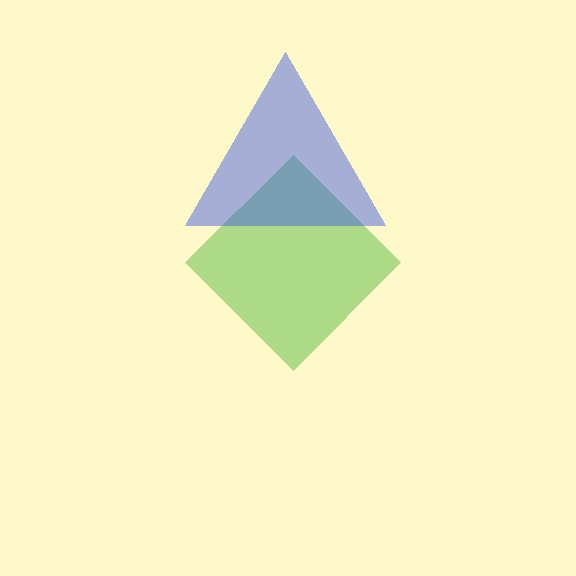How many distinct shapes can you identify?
There are 2 distinct shapes: a lime diamond, a blue triangle.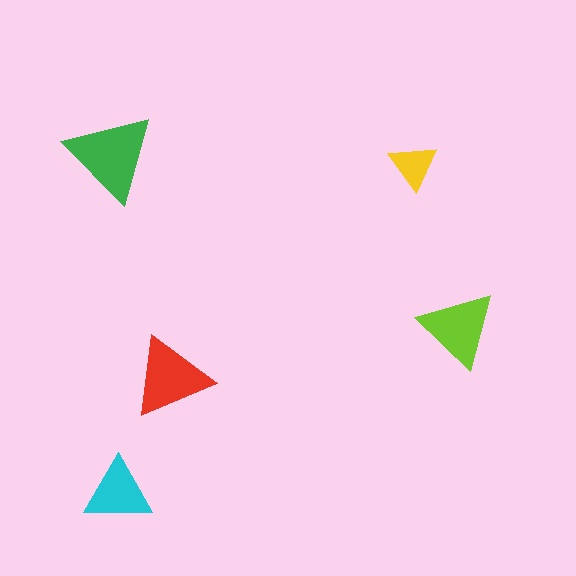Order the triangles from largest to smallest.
the green one, the red one, the lime one, the cyan one, the yellow one.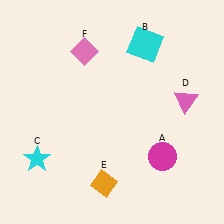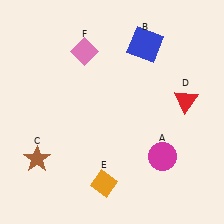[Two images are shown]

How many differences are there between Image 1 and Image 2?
There are 3 differences between the two images.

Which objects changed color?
B changed from cyan to blue. C changed from cyan to brown. D changed from pink to red.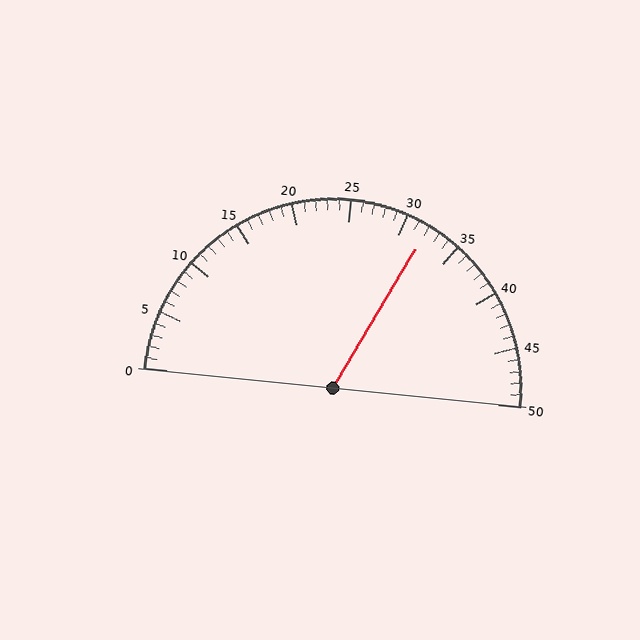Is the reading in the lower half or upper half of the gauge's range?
The reading is in the upper half of the range (0 to 50).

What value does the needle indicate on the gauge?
The needle indicates approximately 32.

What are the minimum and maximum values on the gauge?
The gauge ranges from 0 to 50.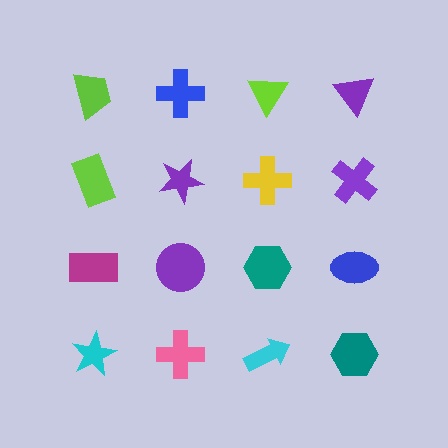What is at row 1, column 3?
A lime triangle.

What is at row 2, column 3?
A yellow cross.